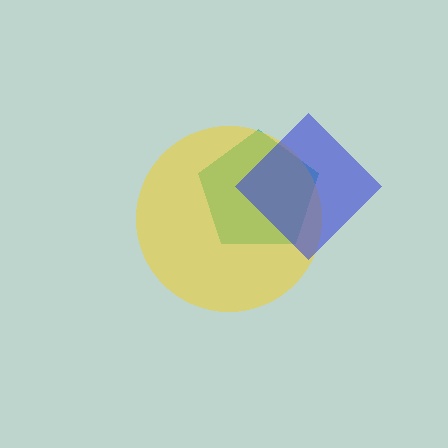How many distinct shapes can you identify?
There are 3 distinct shapes: a teal pentagon, a yellow circle, a blue diamond.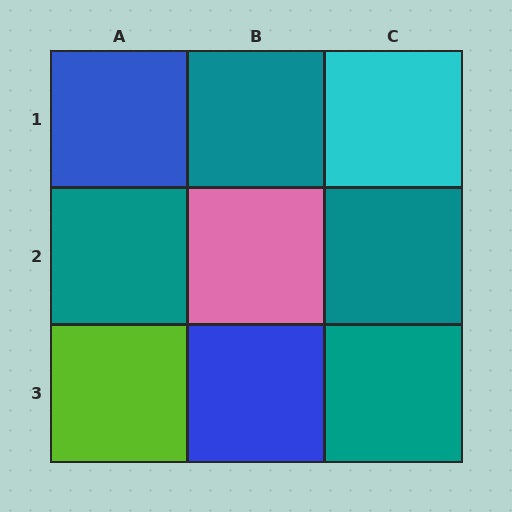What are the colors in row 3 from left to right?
Lime, blue, teal.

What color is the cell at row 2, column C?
Teal.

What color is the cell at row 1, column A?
Blue.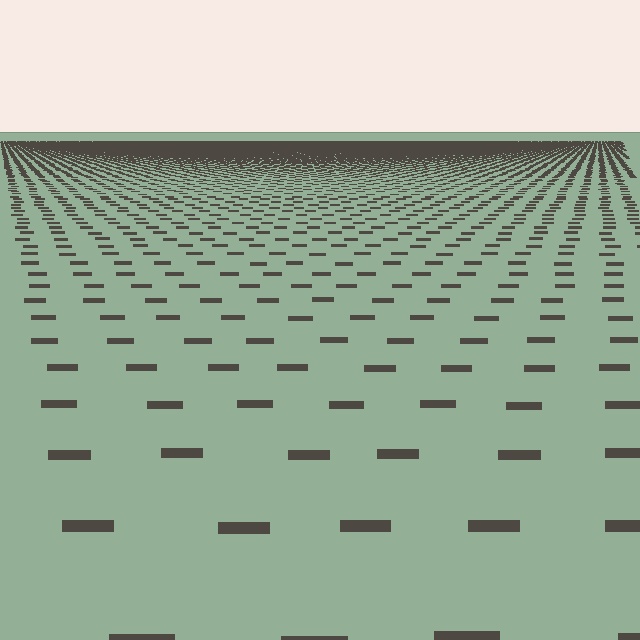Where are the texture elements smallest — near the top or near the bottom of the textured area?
Near the top.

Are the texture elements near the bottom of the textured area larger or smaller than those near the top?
Larger. Near the bottom, elements are closer to the viewer and appear at a bigger on-screen size.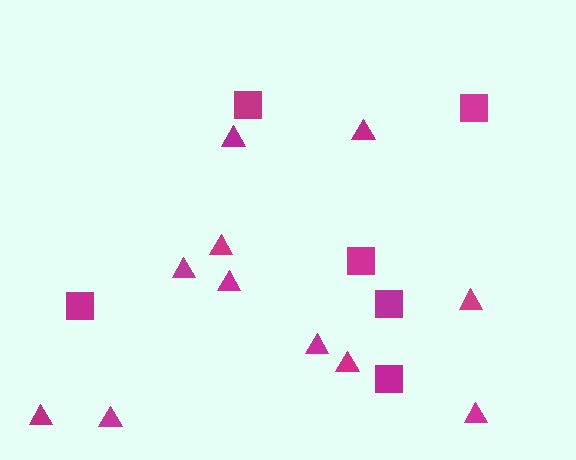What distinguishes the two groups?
There are 2 groups: one group of squares (6) and one group of triangles (11).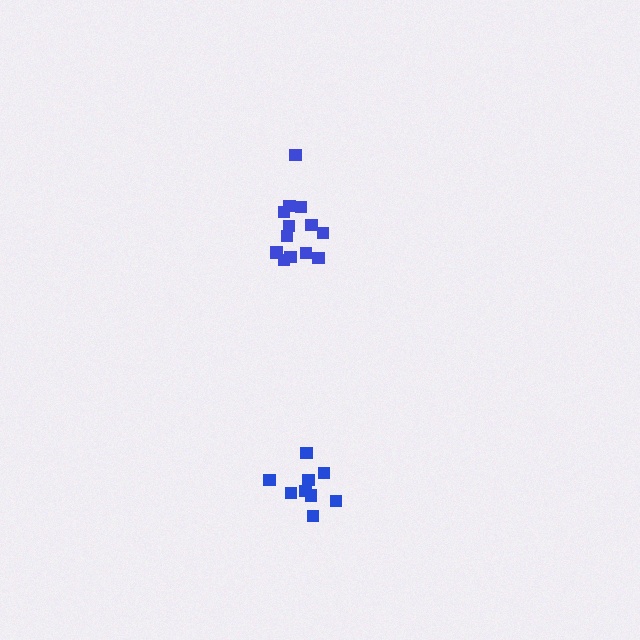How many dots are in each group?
Group 1: 13 dots, Group 2: 9 dots (22 total).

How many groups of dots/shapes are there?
There are 2 groups.